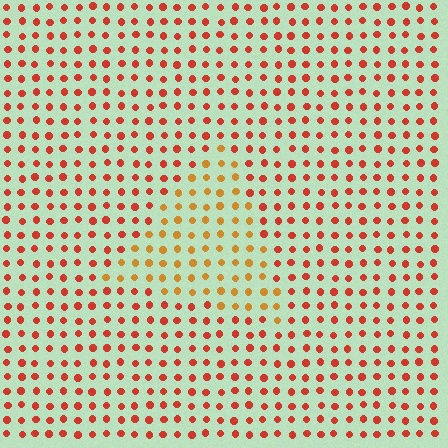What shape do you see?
I see a triangle.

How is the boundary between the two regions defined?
The boundary is defined purely by a slight shift in hue (about 31 degrees). Spacing, size, and orientation are identical on both sides.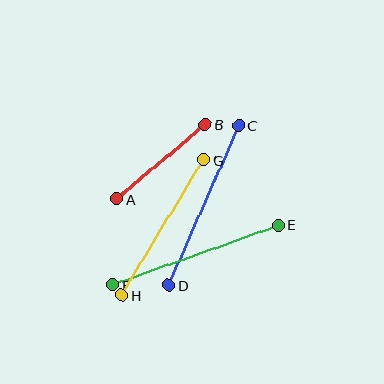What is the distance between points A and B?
The distance is approximately 116 pixels.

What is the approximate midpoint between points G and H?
The midpoint is at approximately (162, 228) pixels.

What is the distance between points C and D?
The distance is approximately 174 pixels.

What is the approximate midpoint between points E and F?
The midpoint is at approximately (196, 255) pixels.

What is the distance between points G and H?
The distance is approximately 158 pixels.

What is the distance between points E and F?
The distance is approximately 176 pixels.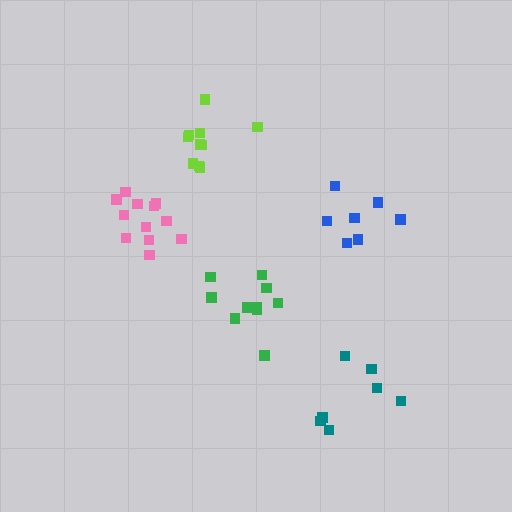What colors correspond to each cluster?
The clusters are colored: green, teal, lime, blue, pink.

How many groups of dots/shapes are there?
There are 5 groups.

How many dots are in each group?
Group 1: 10 dots, Group 2: 7 dots, Group 3: 10 dots, Group 4: 7 dots, Group 5: 12 dots (46 total).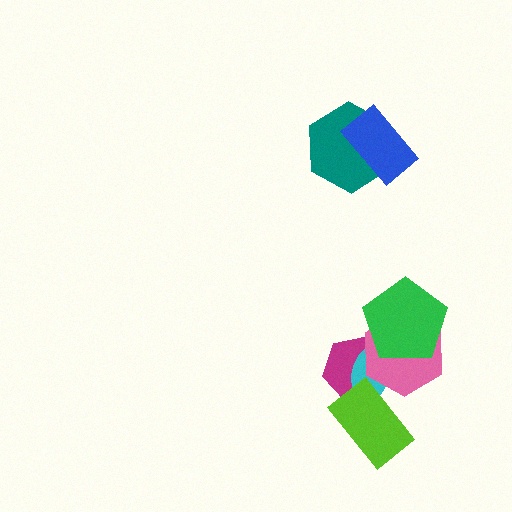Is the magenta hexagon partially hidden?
Yes, it is partially covered by another shape.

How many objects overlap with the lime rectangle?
2 objects overlap with the lime rectangle.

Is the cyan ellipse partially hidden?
Yes, it is partially covered by another shape.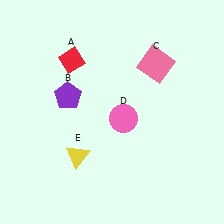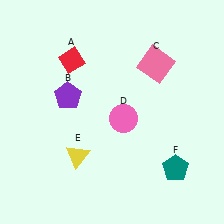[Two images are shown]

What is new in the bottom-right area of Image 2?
A teal pentagon (F) was added in the bottom-right area of Image 2.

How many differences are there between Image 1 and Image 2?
There is 1 difference between the two images.